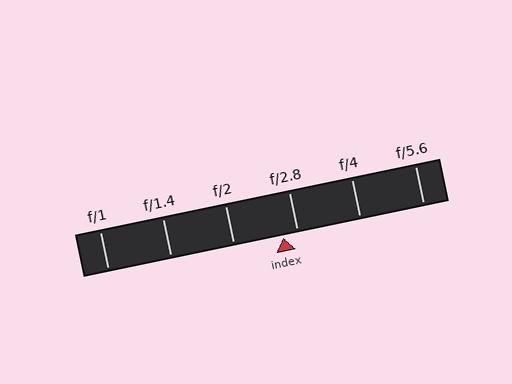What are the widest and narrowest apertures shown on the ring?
The widest aperture shown is f/1 and the narrowest is f/5.6.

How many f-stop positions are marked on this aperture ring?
There are 6 f-stop positions marked.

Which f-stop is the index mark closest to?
The index mark is closest to f/2.8.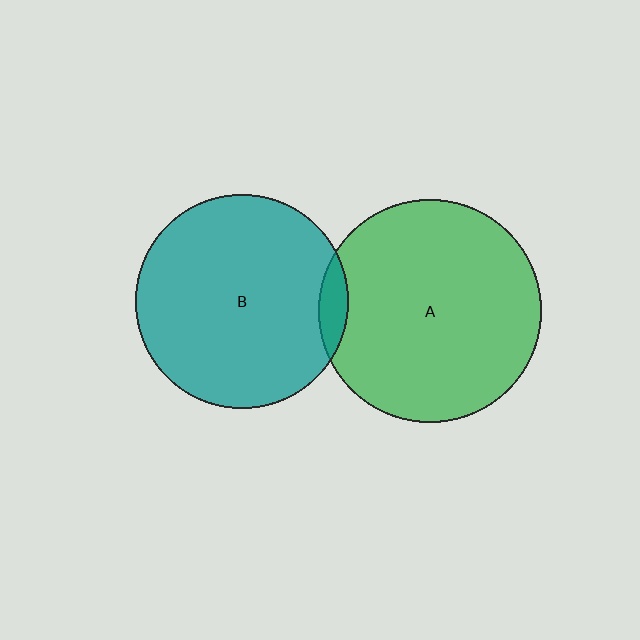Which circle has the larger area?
Circle A (green).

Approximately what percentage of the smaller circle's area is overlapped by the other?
Approximately 5%.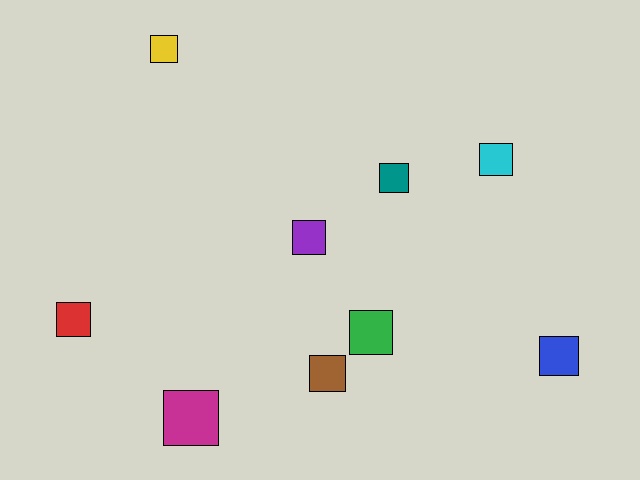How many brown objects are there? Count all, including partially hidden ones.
There is 1 brown object.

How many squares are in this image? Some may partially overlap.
There are 9 squares.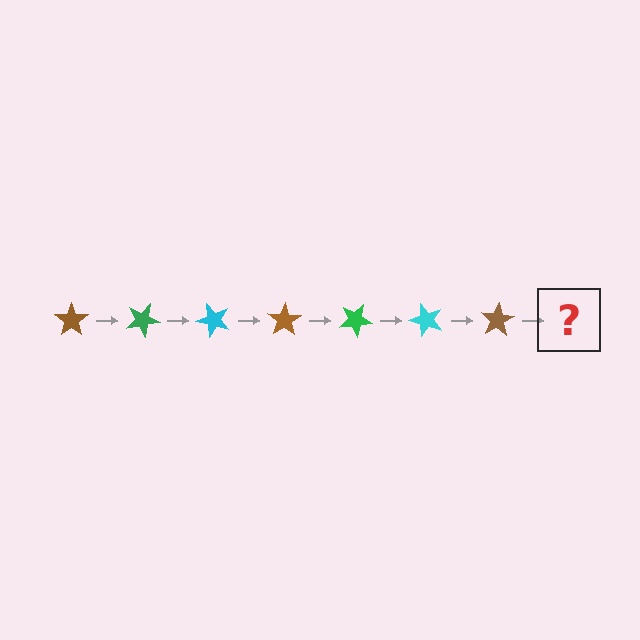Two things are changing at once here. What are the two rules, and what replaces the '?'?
The two rules are that it rotates 25 degrees each step and the color cycles through brown, green, and cyan. The '?' should be a green star, rotated 175 degrees from the start.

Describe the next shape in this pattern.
It should be a green star, rotated 175 degrees from the start.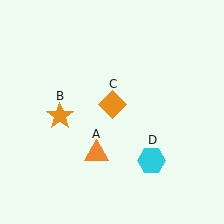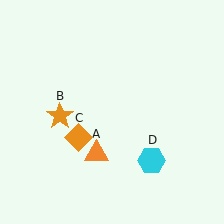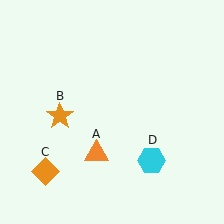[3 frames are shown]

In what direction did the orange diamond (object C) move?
The orange diamond (object C) moved down and to the left.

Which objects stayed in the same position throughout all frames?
Orange triangle (object A) and orange star (object B) and cyan hexagon (object D) remained stationary.